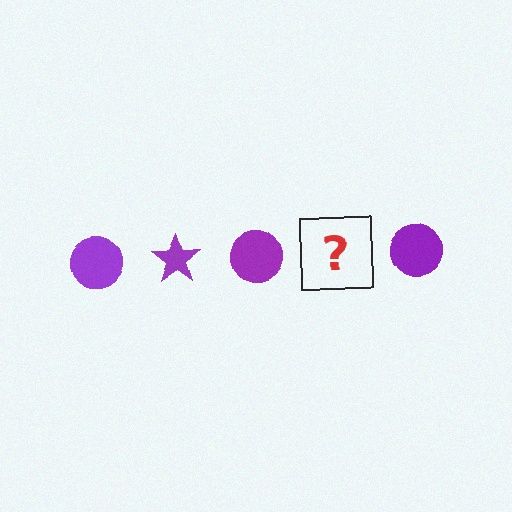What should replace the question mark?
The question mark should be replaced with a purple star.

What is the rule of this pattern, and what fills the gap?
The rule is that the pattern cycles through circle, star shapes in purple. The gap should be filled with a purple star.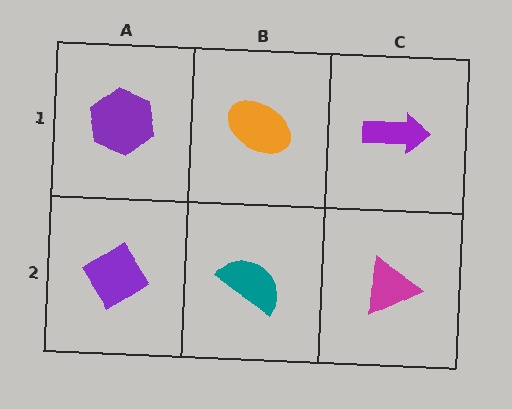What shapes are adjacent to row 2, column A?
A purple hexagon (row 1, column A), a teal semicircle (row 2, column B).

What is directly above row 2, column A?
A purple hexagon.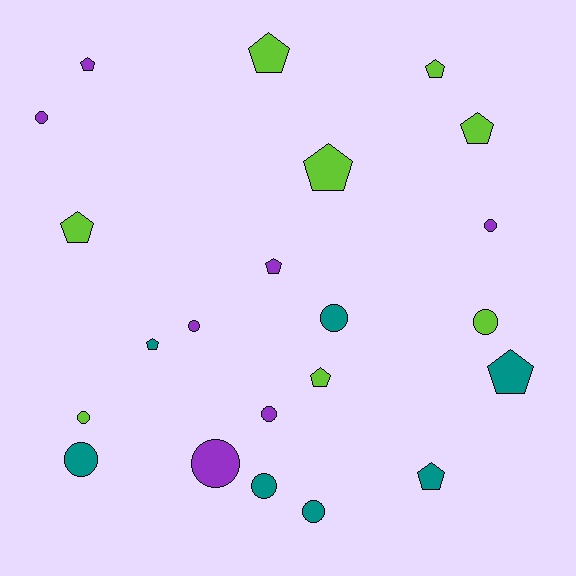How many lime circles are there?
There are 2 lime circles.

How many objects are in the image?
There are 22 objects.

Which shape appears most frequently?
Circle, with 11 objects.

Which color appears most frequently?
Lime, with 8 objects.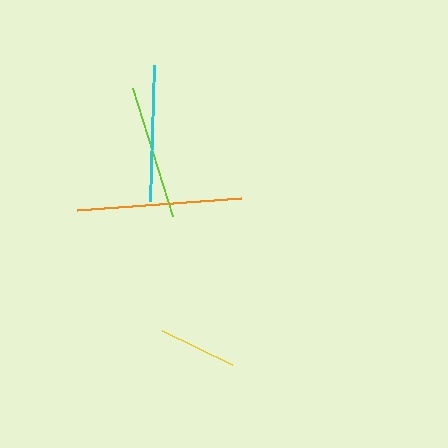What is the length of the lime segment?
The lime segment is approximately 134 pixels long.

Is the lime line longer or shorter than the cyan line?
The cyan line is longer than the lime line.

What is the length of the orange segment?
The orange segment is approximately 164 pixels long.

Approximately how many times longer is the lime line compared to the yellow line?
The lime line is approximately 1.7 times the length of the yellow line.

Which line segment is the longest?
The orange line is the longest at approximately 164 pixels.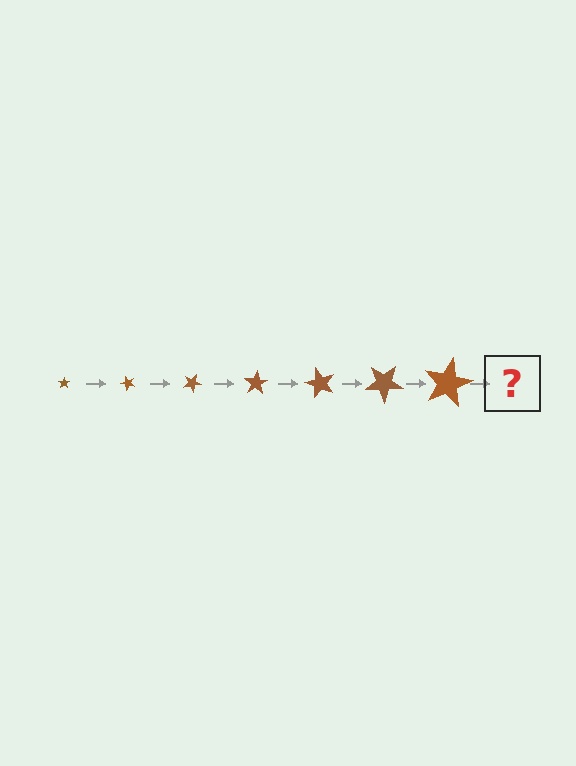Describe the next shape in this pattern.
It should be a star, larger than the previous one and rotated 350 degrees from the start.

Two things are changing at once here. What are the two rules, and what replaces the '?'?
The two rules are that the star grows larger each step and it rotates 50 degrees each step. The '?' should be a star, larger than the previous one and rotated 350 degrees from the start.